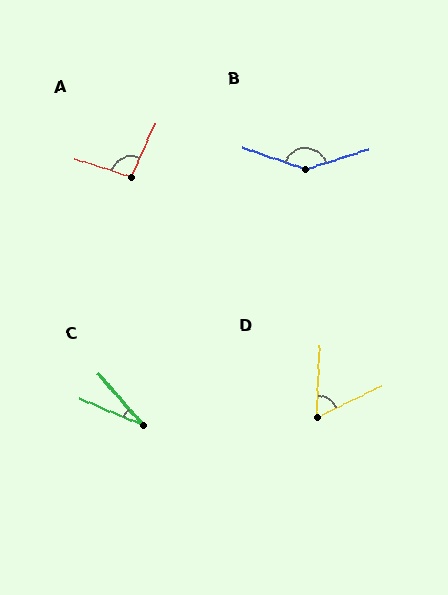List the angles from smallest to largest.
C (26°), D (61°), A (95°), B (142°).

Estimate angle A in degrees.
Approximately 95 degrees.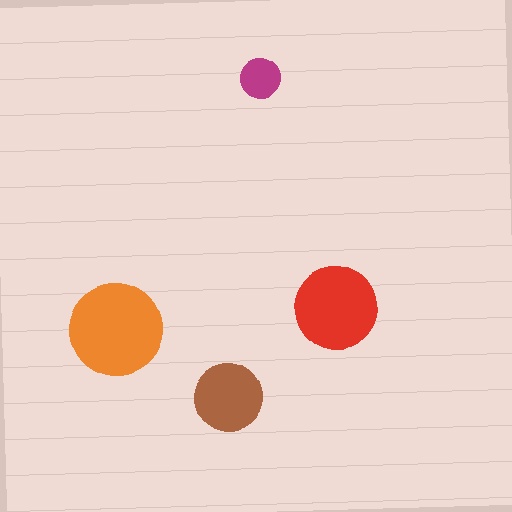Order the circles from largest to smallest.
the orange one, the red one, the brown one, the magenta one.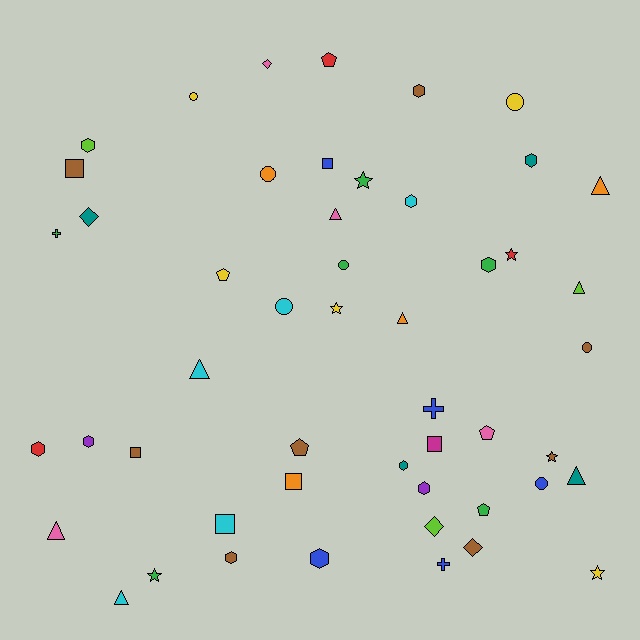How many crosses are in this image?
There are 3 crosses.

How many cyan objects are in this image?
There are 5 cyan objects.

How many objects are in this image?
There are 50 objects.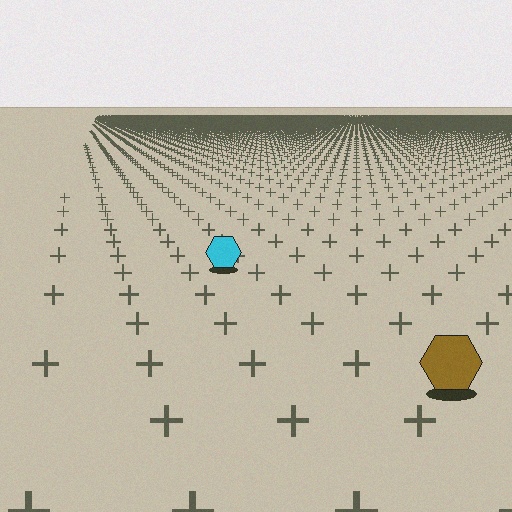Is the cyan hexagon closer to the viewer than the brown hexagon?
No. The brown hexagon is closer — you can tell from the texture gradient: the ground texture is coarser near it.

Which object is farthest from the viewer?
The cyan hexagon is farthest from the viewer. It appears smaller and the ground texture around it is denser.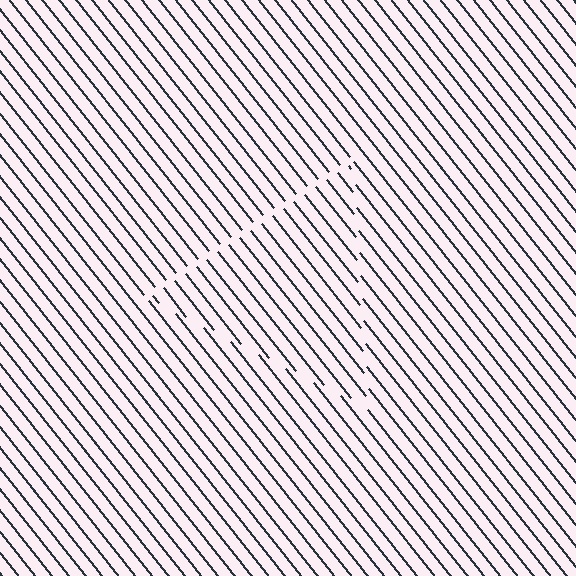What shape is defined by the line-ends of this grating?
An illusory triangle. The interior of the shape contains the same grating, shifted by half a period — the contour is defined by the phase discontinuity where line-ends from the inner and outer gratings abut.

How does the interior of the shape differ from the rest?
The interior of the shape contains the same grating, shifted by half a period — the contour is defined by the phase discontinuity where line-ends from the inner and outer gratings abut.